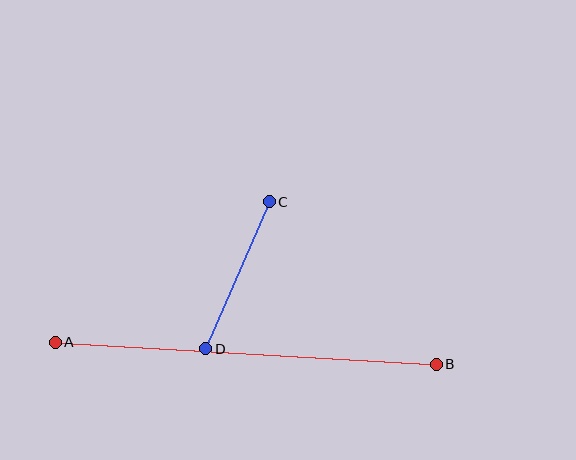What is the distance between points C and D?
The distance is approximately 160 pixels.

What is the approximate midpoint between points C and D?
The midpoint is at approximately (237, 275) pixels.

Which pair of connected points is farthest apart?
Points A and B are farthest apart.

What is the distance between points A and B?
The distance is approximately 382 pixels.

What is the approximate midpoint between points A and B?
The midpoint is at approximately (246, 353) pixels.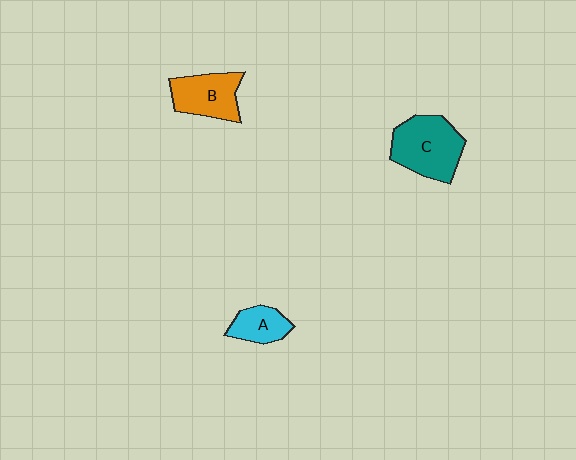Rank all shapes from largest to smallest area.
From largest to smallest: C (teal), B (orange), A (cyan).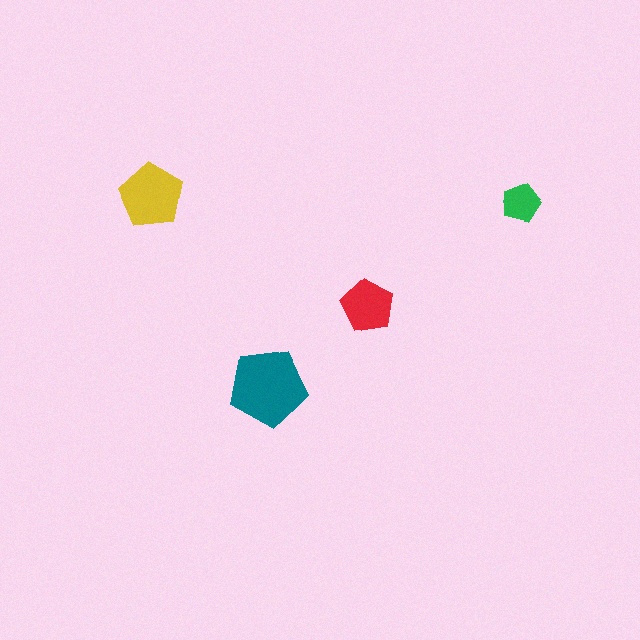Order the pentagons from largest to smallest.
the teal one, the yellow one, the red one, the green one.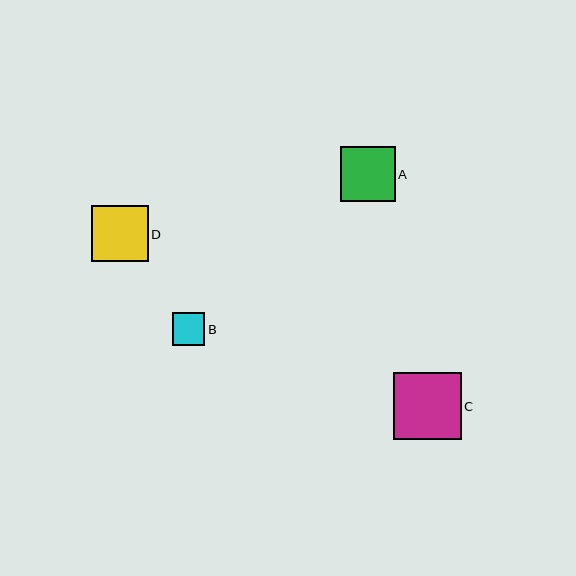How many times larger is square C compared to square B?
Square C is approximately 2.1 times the size of square B.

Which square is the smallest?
Square B is the smallest with a size of approximately 33 pixels.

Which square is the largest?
Square C is the largest with a size of approximately 67 pixels.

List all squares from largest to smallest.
From largest to smallest: C, D, A, B.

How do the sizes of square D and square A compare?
Square D and square A are approximately the same size.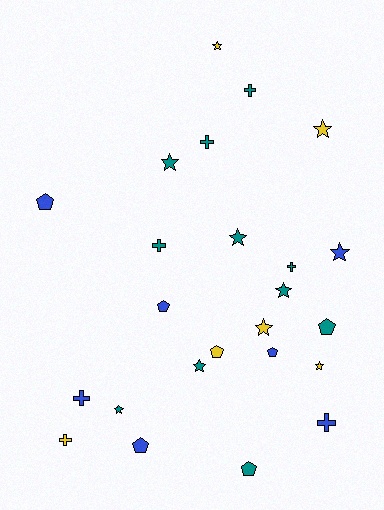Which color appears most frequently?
Teal, with 11 objects.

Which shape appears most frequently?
Star, with 10 objects.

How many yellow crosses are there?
There is 1 yellow cross.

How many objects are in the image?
There are 24 objects.